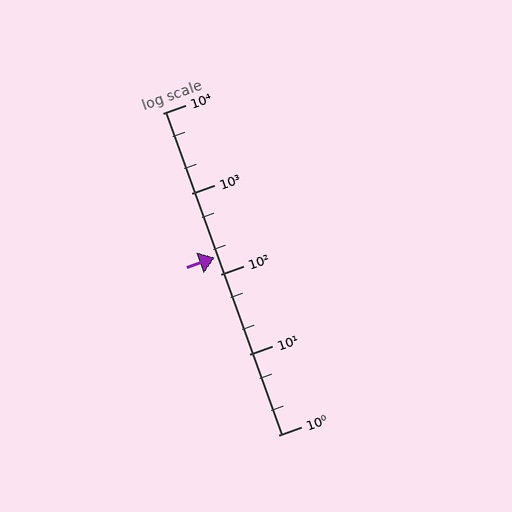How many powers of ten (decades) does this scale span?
The scale spans 4 decades, from 1 to 10000.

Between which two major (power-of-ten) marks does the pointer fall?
The pointer is between 100 and 1000.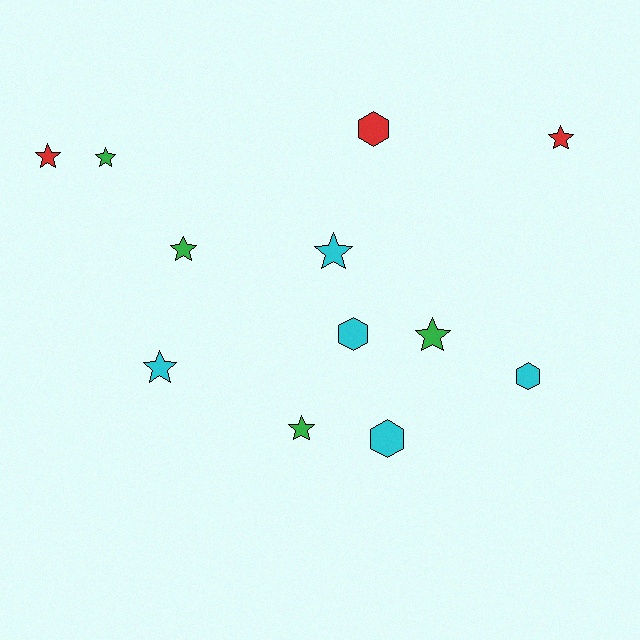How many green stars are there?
There are 4 green stars.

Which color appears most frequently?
Cyan, with 5 objects.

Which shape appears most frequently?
Star, with 8 objects.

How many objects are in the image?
There are 12 objects.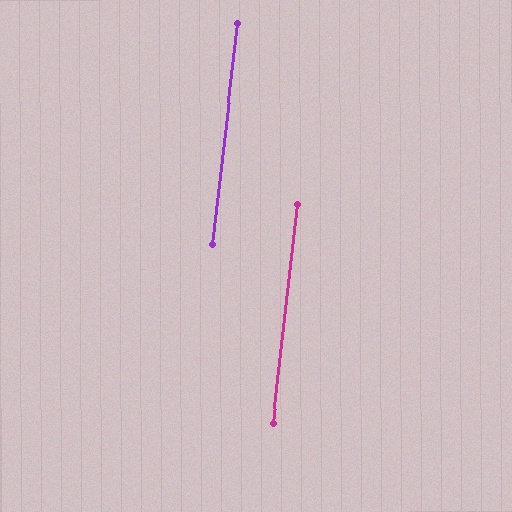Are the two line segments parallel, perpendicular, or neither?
Parallel — their directions differ by only 0.0°.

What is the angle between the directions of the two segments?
Approximately 0 degrees.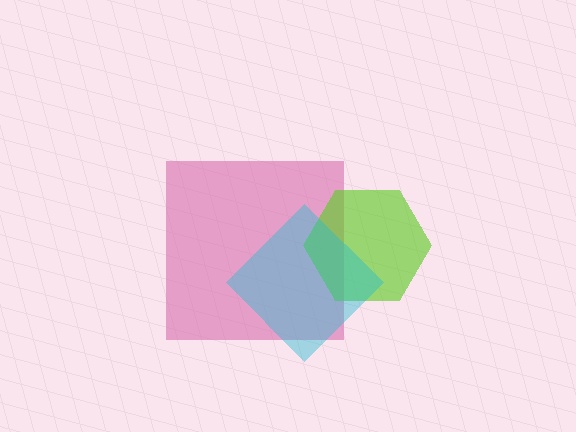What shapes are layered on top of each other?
The layered shapes are: a pink square, a lime hexagon, a cyan diamond.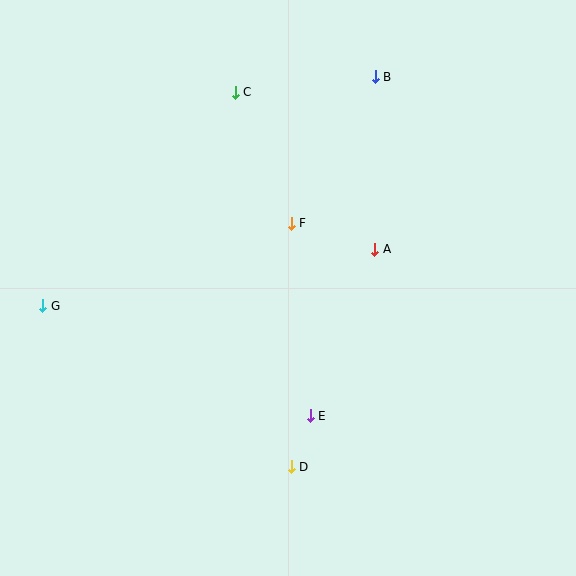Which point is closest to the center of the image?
Point F at (291, 223) is closest to the center.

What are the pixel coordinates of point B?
Point B is at (375, 77).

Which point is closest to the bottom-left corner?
Point G is closest to the bottom-left corner.